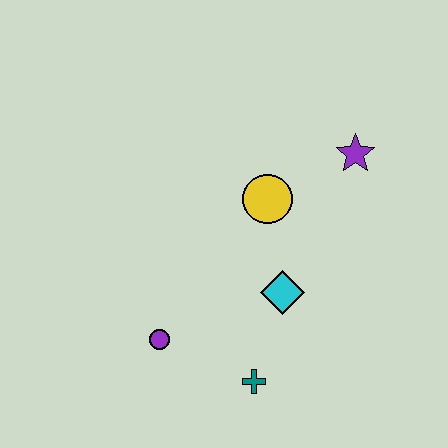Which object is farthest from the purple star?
The purple circle is farthest from the purple star.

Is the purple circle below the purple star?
Yes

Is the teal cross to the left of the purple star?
Yes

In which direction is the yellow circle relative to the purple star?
The yellow circle is to the left of the purple star.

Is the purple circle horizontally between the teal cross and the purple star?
No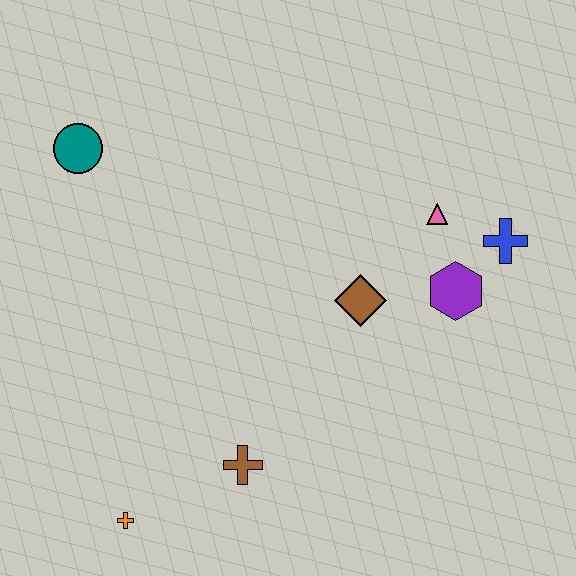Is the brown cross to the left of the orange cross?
No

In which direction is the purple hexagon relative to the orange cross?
The purple hexagon is to the right of the orange cross.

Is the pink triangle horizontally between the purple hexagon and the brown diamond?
Yes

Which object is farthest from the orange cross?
The blue cross is farthest from the orange cross.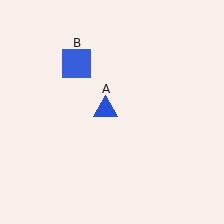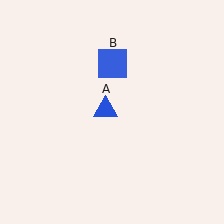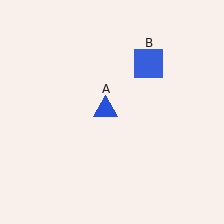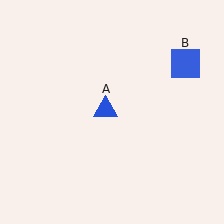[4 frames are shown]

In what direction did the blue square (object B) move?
The blue square (object B) moved right.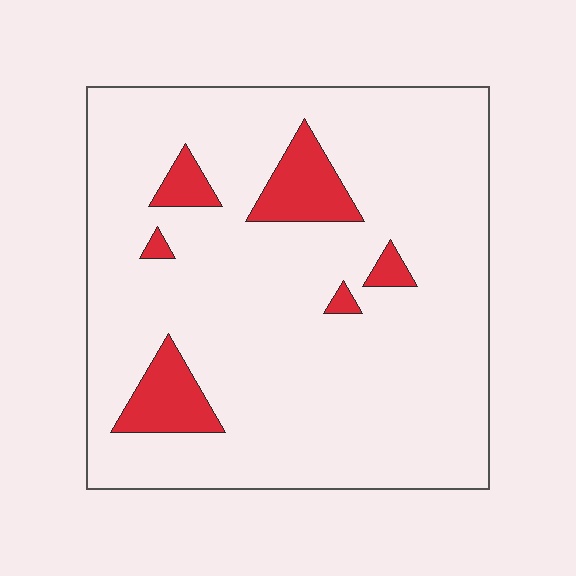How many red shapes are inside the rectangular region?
6.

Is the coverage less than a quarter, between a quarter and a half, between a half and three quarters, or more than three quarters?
Less than a quarter.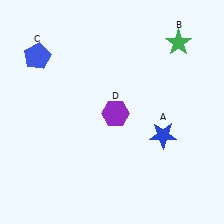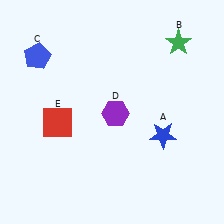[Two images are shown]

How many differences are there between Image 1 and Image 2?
There is 1 difference between the two images.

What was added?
A red square (E) was added in Image 2.